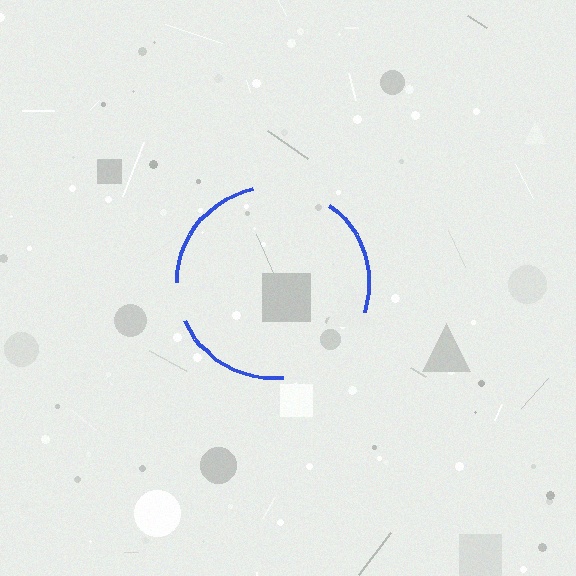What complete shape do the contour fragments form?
The contour fragments form a circle.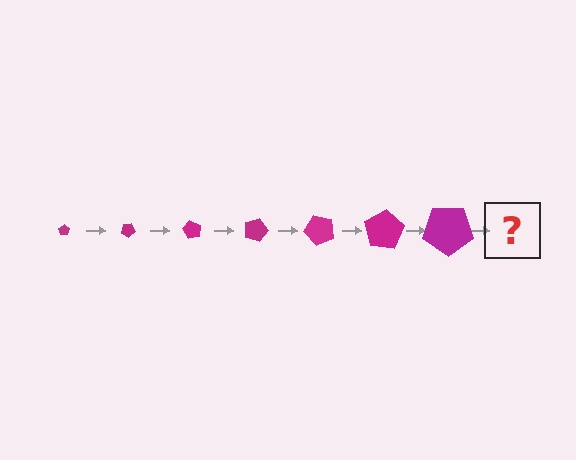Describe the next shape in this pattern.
It should be a pentagon, larger than the previous one and rotated 210 degrees from the start.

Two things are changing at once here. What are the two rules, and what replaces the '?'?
The two rules are that the pentagon grows larger each step and it rotates 30 degrees each step. The '?' should be a pentagon, larger than the previous one and rotated 210 degrees from the start.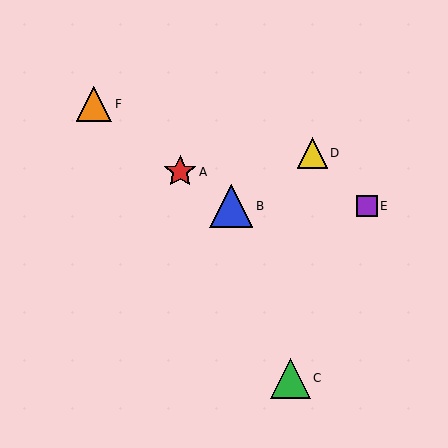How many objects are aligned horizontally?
2 objects (B, E) are aligned horizontally.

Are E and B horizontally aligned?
Yes, both are at y≈206.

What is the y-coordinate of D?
Object D is at y≈153.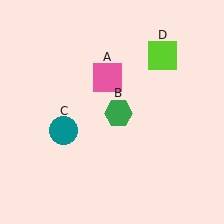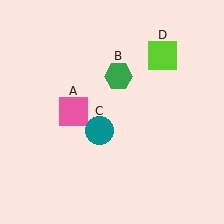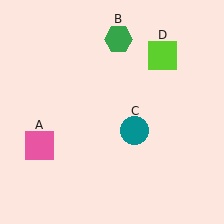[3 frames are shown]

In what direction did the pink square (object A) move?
The pink square (object A) moved down and to the left.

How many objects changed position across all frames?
3 objects changed position: pink square (object A), green hexagon (object B), teal circle (object C).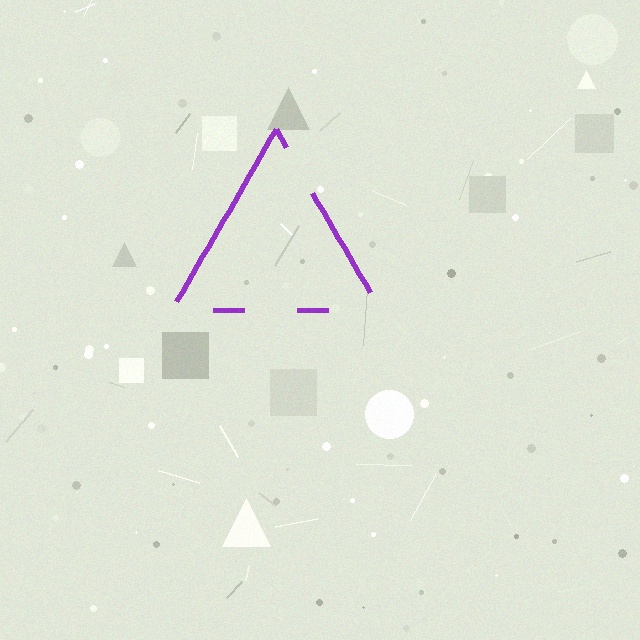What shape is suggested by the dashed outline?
The dashed outline suggests a triangle.